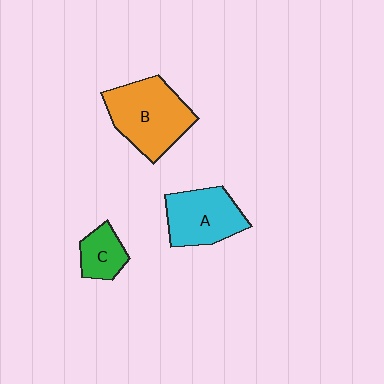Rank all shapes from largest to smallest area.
From largest to smallest: B (orange), A (cyan), C (green).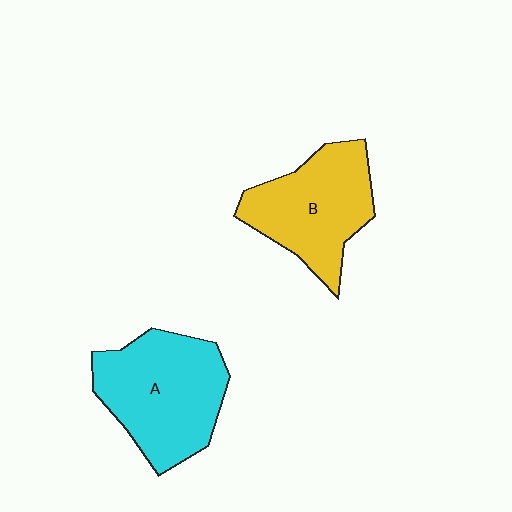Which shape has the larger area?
Shape A (cyan).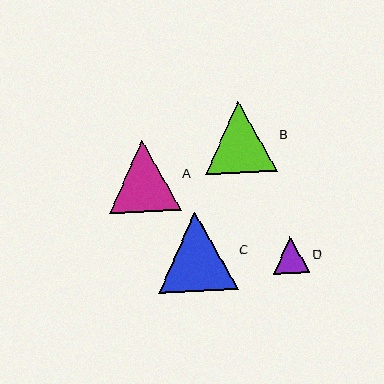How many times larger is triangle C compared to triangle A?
Triangle C is approximately 1.1 times the size of triangle A.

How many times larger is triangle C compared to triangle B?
Triangle C is approximately 1.1 times the size of triangle B.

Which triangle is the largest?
Triangle C is the largest with a size of approximately 80 pixels.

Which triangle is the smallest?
Triangle D is the smallest with a size of approximately 37 pixels.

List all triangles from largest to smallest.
From largest to smallest: C, B, A, D.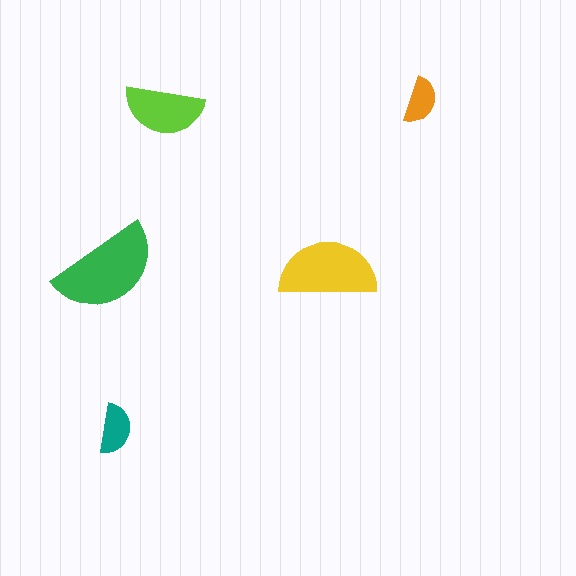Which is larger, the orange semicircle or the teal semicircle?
The teal one.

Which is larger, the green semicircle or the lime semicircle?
The green one.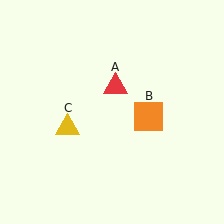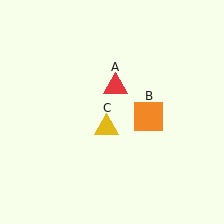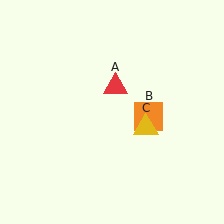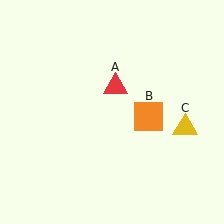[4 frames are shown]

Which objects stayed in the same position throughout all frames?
Red triangle (object A) and orange square (object B) remained stationary.